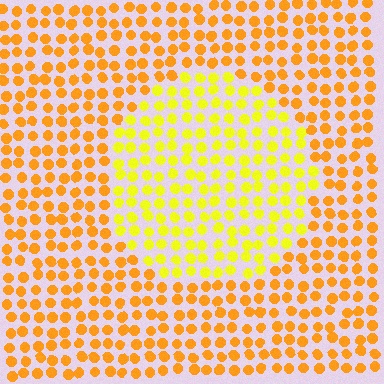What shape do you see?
I see a circle.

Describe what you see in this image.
The image is filled with small orange elements in a uniform arrangement. A circle-shaped region is visible where the elements are tinted to a slightly different hue, forming a subtle color boundary.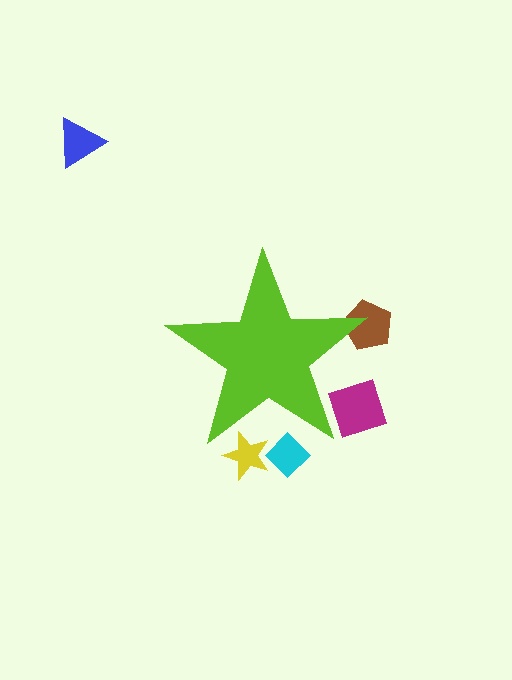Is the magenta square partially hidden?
Yes, the magenta square is partially hidden behind the lime star.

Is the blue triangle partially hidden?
No, the blue triangle is fully visible.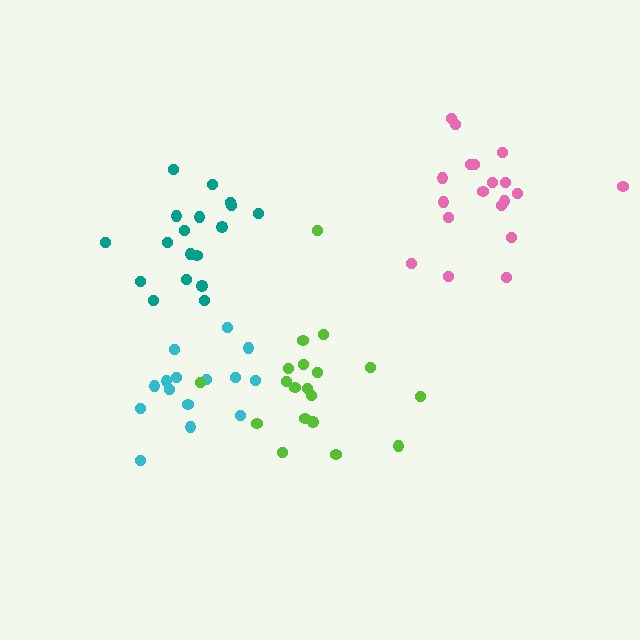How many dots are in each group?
Group 1: 15 dots, Group 2: 19 dots, Group 3: 19 dots, Group 4: 18 dots (71 total).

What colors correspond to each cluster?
The clusters are colored: cyan, pink, lime, teal.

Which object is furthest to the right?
The pink cluster is rightmost.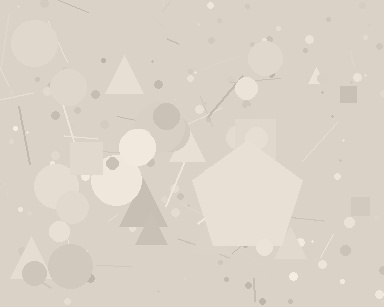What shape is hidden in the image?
A pentagon is hidden in the image.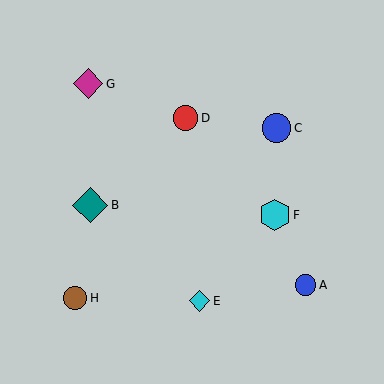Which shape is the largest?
The teal diamond (labeled B) is the largest.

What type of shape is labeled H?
Shape H is a brown circle.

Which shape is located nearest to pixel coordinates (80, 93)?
The magenta diamond (labeled G) at (88, 84) is nearest to that location.